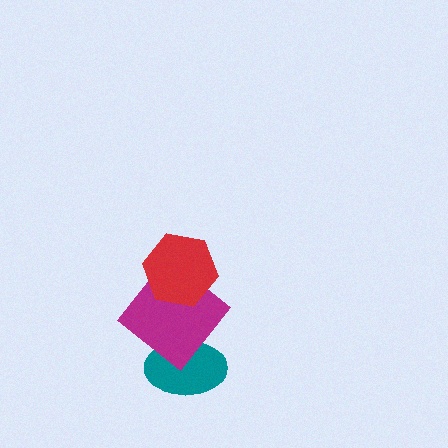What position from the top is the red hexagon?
The red hexagon is 1st from the top.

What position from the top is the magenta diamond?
The magenta diamond is 2nd from the top.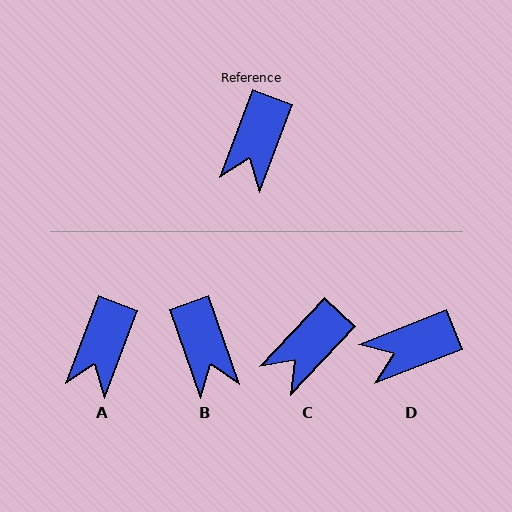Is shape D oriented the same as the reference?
No, it is off by about 48 degrees.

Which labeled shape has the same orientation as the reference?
A.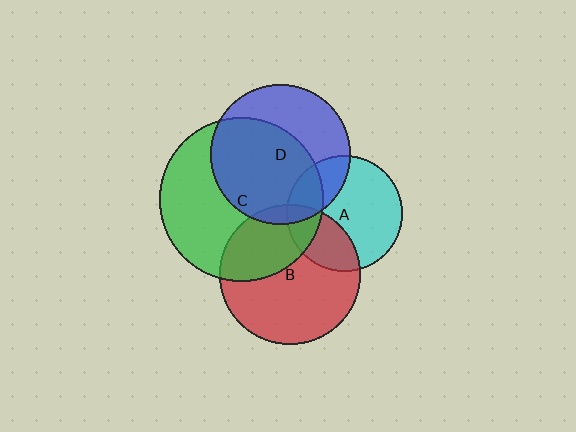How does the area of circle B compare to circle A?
Approximately 1.5 times.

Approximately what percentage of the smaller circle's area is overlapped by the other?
Approximately 60%.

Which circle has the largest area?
Circle C (green).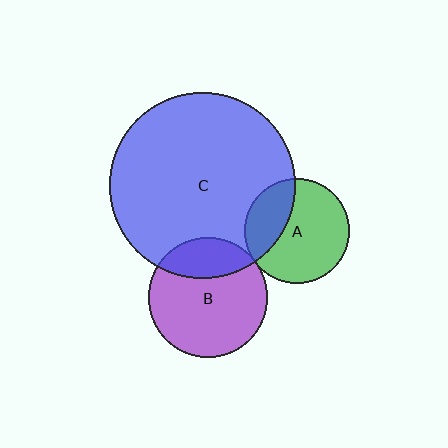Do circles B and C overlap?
Yes.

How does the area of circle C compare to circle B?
Approximately 2.4 times.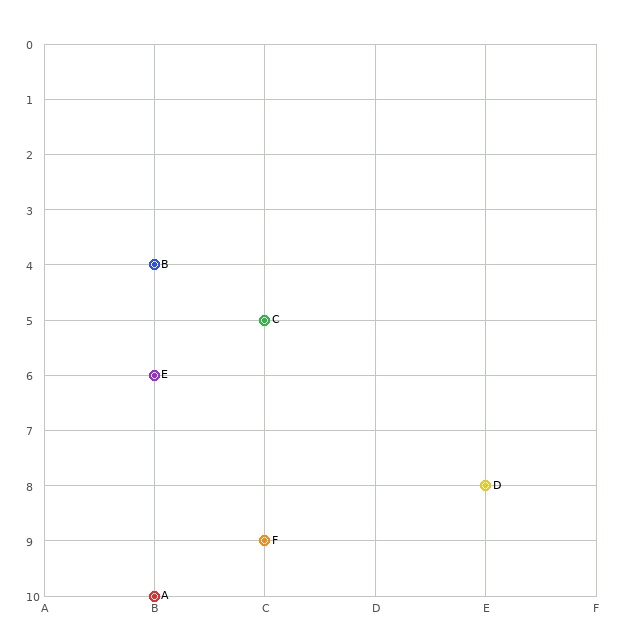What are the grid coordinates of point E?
Point E is at grid coordinates (B, 6).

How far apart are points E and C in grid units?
Points E and C are 1 column and 1 row apart (about 1.4 grid units diagonally).